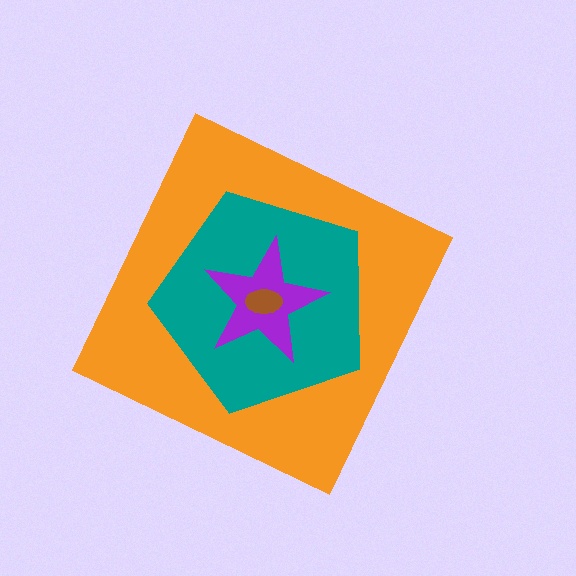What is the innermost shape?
The brown ellipse.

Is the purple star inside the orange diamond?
Yes.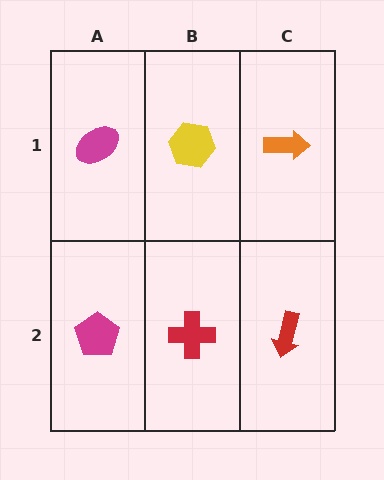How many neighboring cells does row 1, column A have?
2.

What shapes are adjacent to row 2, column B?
A yellow hexagon (row 1, column B), a magenta pentagon (row 2, column A), a red arrow (row 2, column C).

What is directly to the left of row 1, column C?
A yellow hexagon.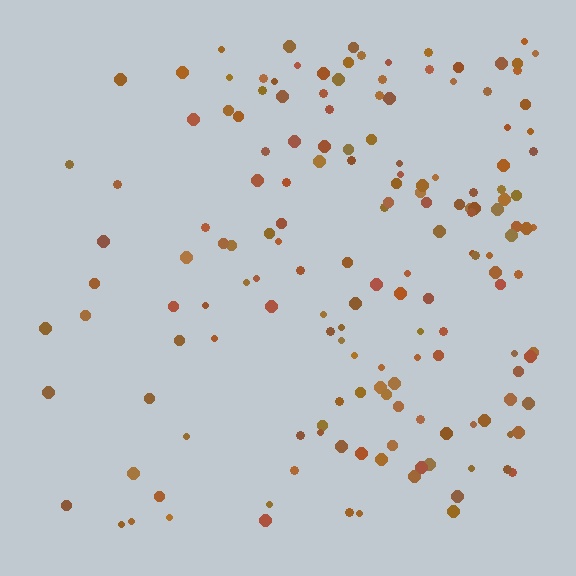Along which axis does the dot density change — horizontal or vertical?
Horizontal.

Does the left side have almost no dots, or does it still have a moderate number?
Still a moderate number, just noticeably fewer than the right.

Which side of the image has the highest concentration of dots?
The right.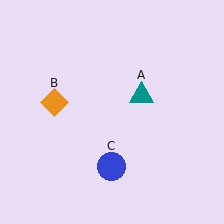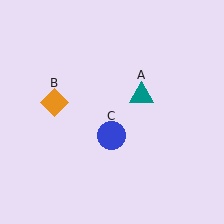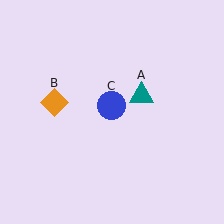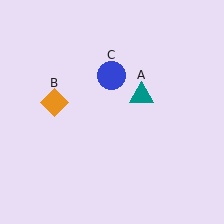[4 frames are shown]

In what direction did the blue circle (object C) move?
The blue circle (object C) moved up.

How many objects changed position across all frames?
1 object changed position: blue circle (object C).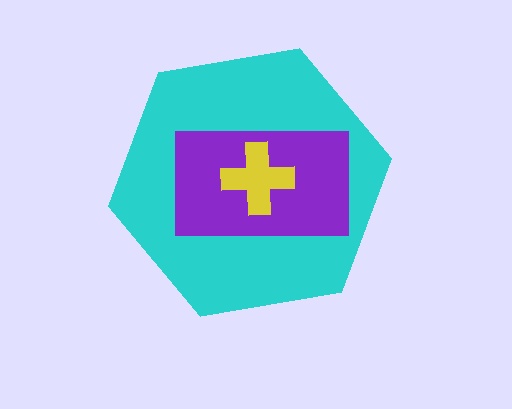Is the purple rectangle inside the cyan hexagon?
Yes.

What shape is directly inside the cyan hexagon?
The purple rectangle.